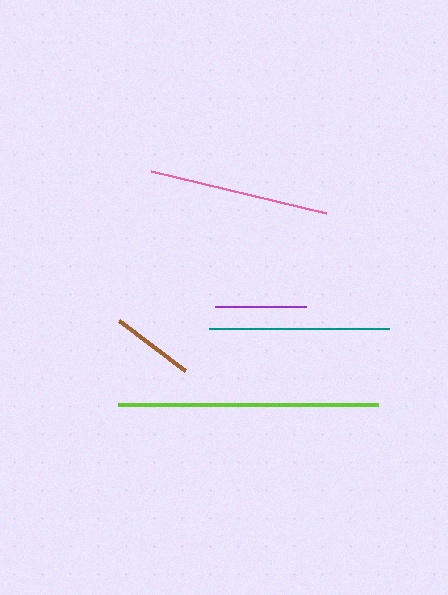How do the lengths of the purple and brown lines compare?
The purple and brown lines are approximately the same length.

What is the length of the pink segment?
The pink segment is approximately 181 pixels long.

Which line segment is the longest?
The lime line is the longest at approximately 260 pixels.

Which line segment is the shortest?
The brown line is the shortest at approximately 83 pixels.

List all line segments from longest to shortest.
From longest to shortest: lime, pink, teal, purple, brown.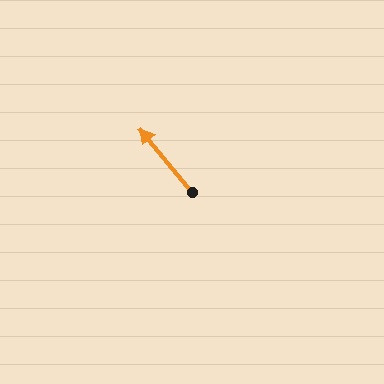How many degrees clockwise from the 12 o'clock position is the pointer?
Approximately 321 degrees.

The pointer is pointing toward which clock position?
Roughly 11 o'clock.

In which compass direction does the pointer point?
Northwest.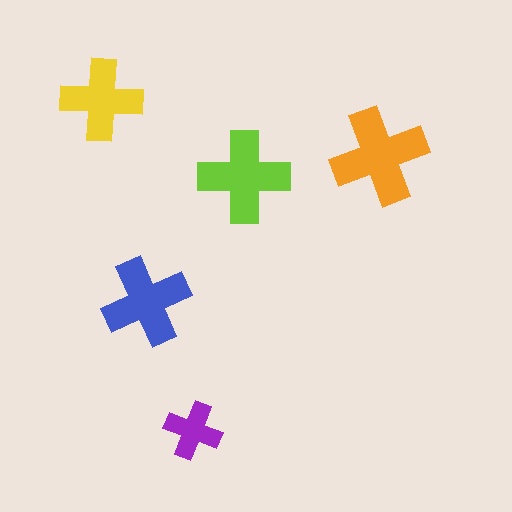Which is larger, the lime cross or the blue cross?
The lime one.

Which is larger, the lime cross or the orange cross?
The orange one.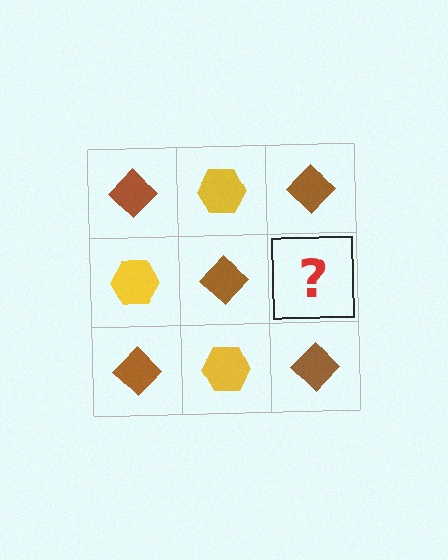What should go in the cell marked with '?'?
The missing cell should contain a yellow hexagon.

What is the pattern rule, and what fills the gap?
The rule is that it alternates brown diamond and yellow hexagon in a checkerboard pattern. The gap should be filled with a yellow hexagon.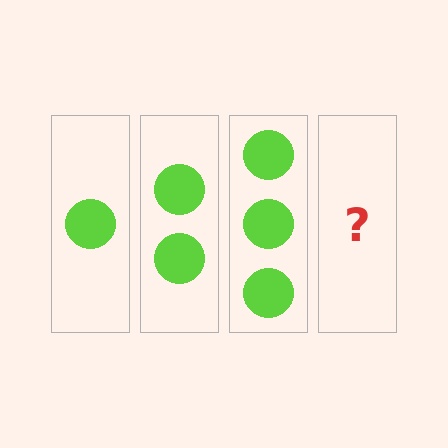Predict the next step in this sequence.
The next step is 4 circles.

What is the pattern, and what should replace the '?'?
The pattern is that each step adds one more circle. The '?' should be 4 circles.